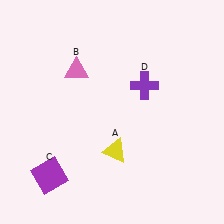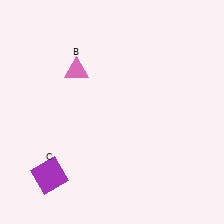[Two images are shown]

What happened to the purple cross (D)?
The purple cross (D) was removed in Image 2. It was in the top-right area of Image 1.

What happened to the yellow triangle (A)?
The yellow triangle (A) was removed in Image 2. It was in the bottom-right area of Image 1.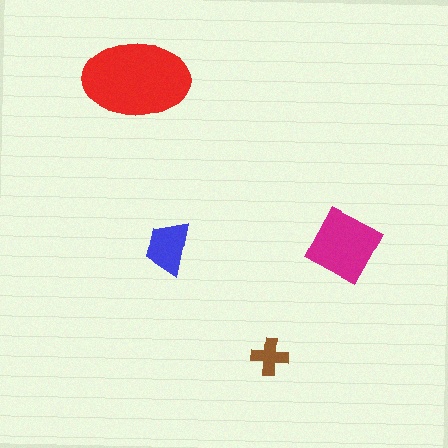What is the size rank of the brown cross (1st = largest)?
4th.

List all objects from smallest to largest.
The brown cross, the blue trapezoid, the magenta square, the red ellipse.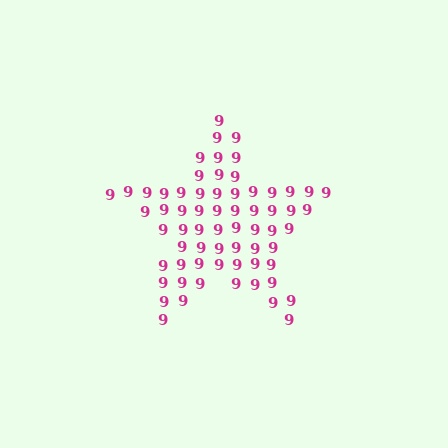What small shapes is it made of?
It is made of small digit 9's.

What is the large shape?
The large shape is a star.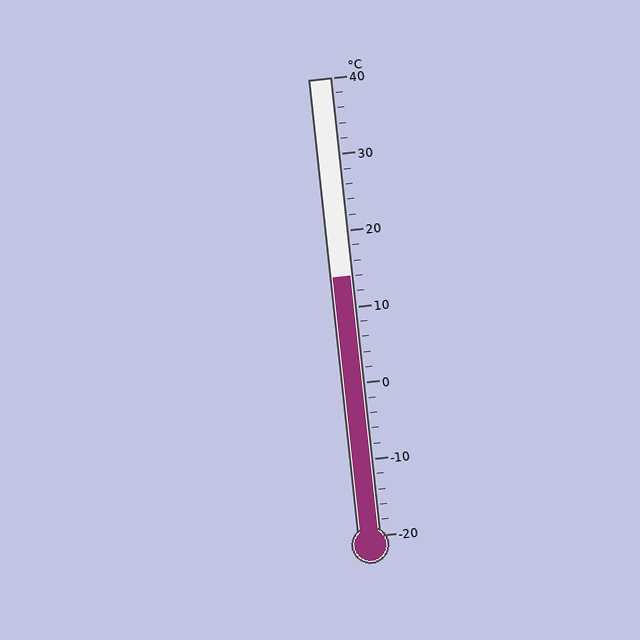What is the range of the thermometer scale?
The thermometer scale ranges from -20°C to 40°C.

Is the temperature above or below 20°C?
The temperature is below 20°C.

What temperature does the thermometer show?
The thermometer shows approximately 14°C.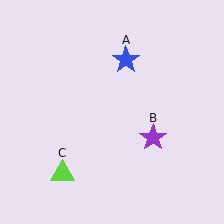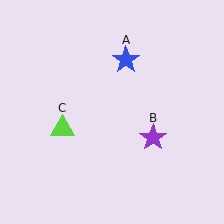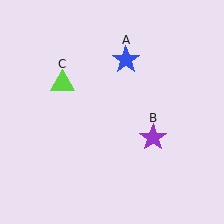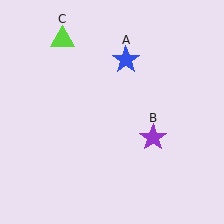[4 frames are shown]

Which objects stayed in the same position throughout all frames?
Blue star (object A) and purple star (object B) remained stationary.